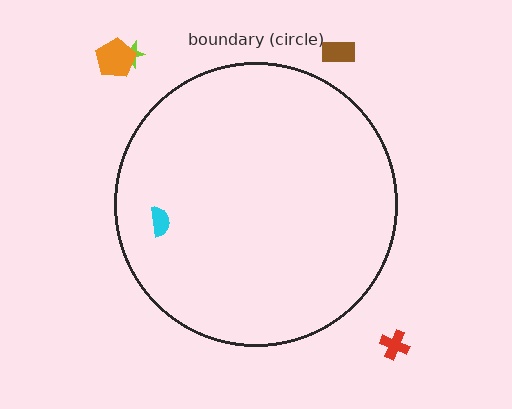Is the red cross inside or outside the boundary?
Outside.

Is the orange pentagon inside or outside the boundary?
Outside.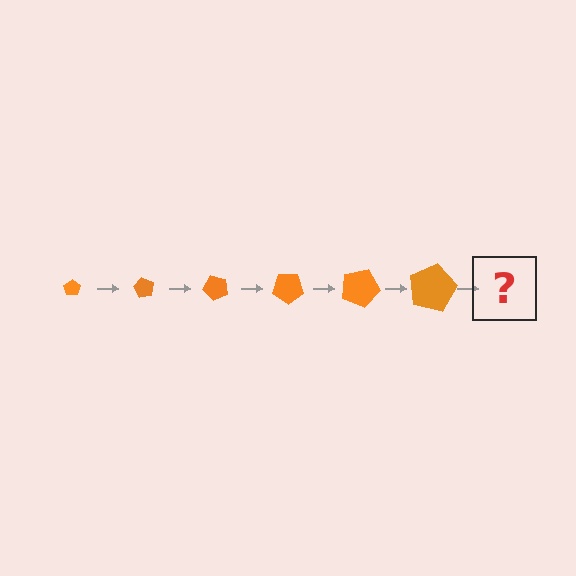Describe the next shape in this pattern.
It should be a pentagon, larger than the previous one and rotated 360 degrees from the start.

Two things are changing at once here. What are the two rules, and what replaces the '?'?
The two rules are that the pentagon grows larger each step and it rotates 60 degrees each step. The '?' should be a pentagon, larger than the previous one and rotated 360 degrees from the start.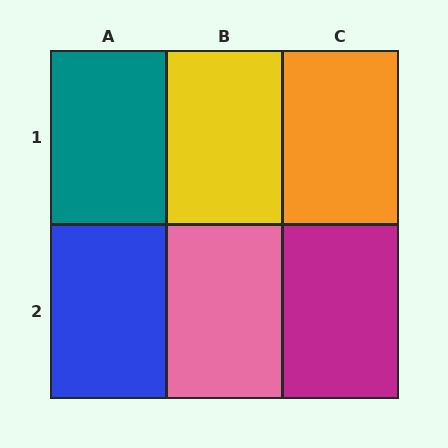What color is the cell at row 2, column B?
Pink.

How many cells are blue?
1 cell is blue.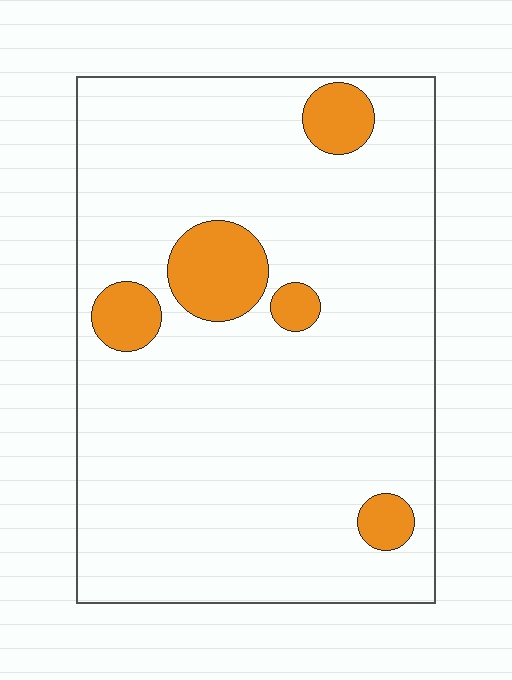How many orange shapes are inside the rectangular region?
5.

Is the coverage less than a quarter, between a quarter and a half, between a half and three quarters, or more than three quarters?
Less than a quarter.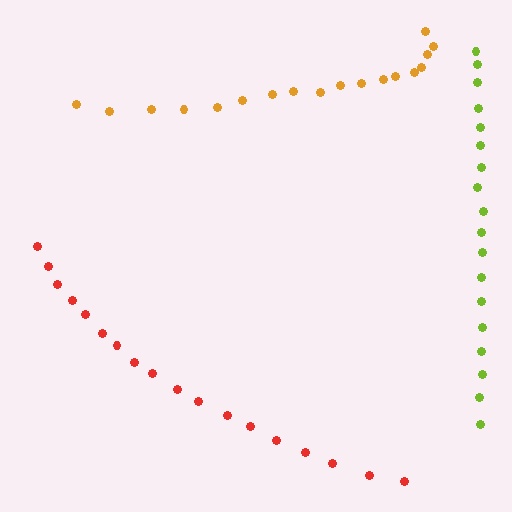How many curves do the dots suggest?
There are 3 distinct paths.